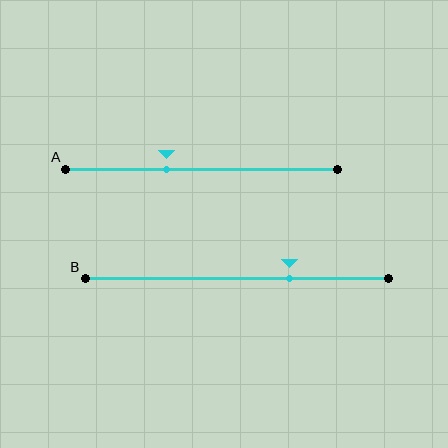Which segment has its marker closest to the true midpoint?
Segment A has its marker closest to the true midpoint.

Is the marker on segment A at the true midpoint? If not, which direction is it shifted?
No, the marker on segment A is shifted to the left by about 13% of the segment length.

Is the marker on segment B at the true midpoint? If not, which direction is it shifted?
No, the marker on segment B is shifted to the right by about 17% of the segment length.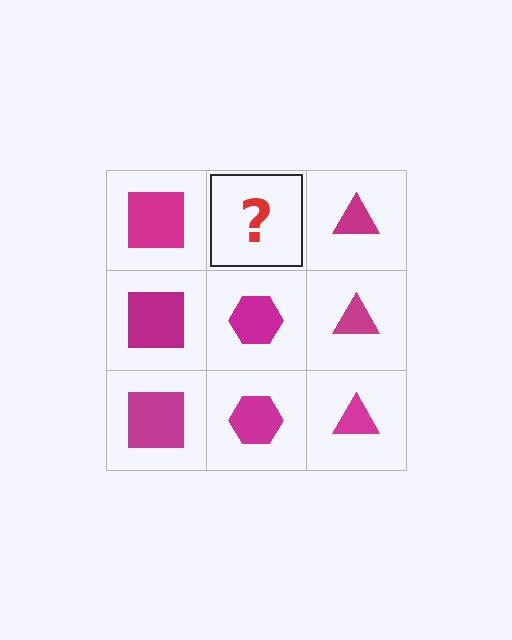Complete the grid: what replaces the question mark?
The question mark should be replaced with a magenta hexagon.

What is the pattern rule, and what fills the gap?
The rule is that each column has a consistent shape. The gap should be filled with a magenta hexagon.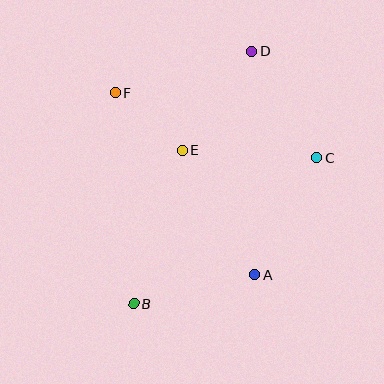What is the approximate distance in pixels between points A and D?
The distance between A and D is approximately 223 pixels.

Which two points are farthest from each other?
Points B and D are farthest from each other.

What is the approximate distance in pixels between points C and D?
The distance between C and D is approximately 124 pixels.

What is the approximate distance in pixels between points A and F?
The distance between A and F is approximately 229 pixels.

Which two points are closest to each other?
Points E and F are closest to each other.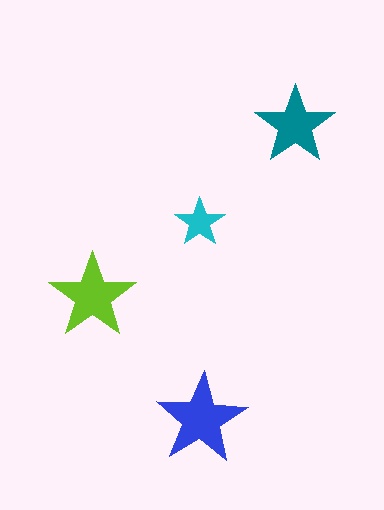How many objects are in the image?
There are 4 objects in the image.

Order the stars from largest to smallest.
the blue one, the lime one, the teal one, the cyan one.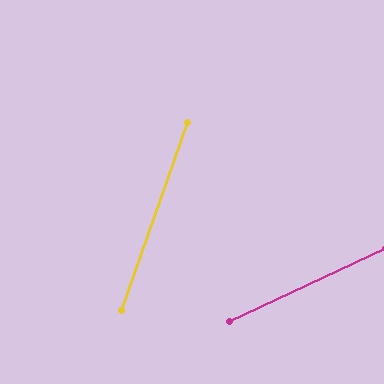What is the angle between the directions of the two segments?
Approximately 46 degrees.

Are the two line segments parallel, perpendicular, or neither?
Neither parallel nor perpendicular — they differ by about 46°.